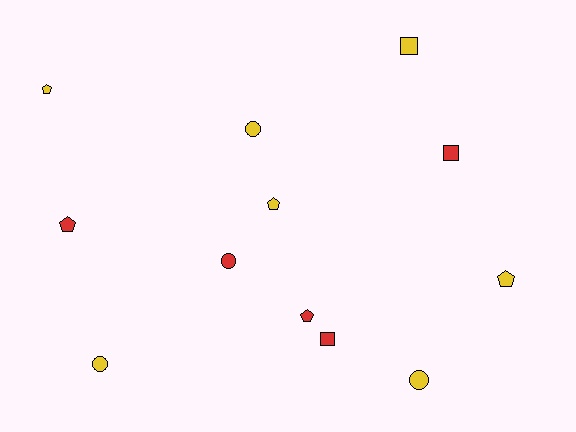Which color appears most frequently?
Yellow, with 7 objects.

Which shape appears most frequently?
Pentagon, with 5 objects.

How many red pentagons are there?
There are 2 red pentagons.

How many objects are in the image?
There are 12 objects.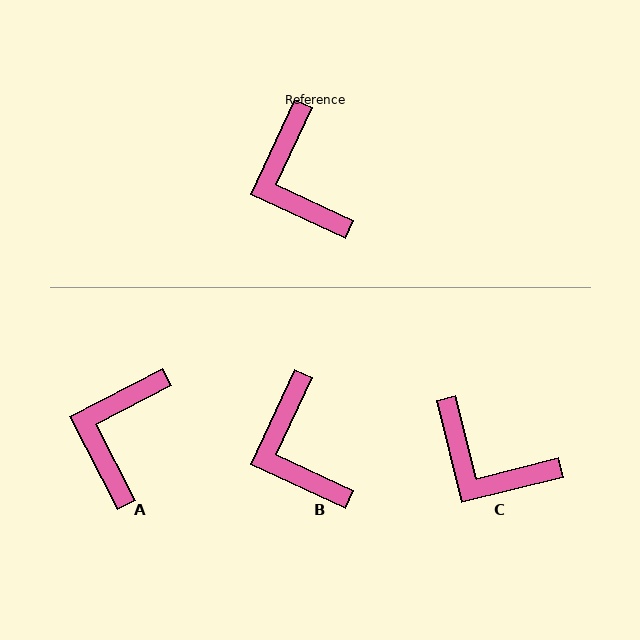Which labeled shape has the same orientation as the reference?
B.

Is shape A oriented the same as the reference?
No, it is off by about 38 degrees.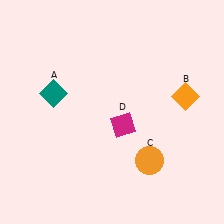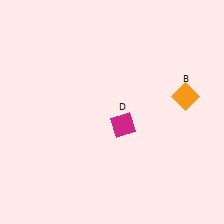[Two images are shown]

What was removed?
The orange circle (C), the teal diamond (A) were removed in Image 2.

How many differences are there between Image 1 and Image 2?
There are 2 differences between the two images.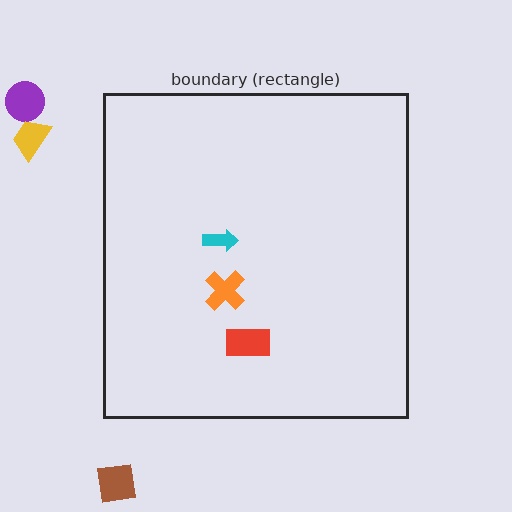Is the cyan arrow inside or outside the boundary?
Inside.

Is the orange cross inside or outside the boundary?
Inside.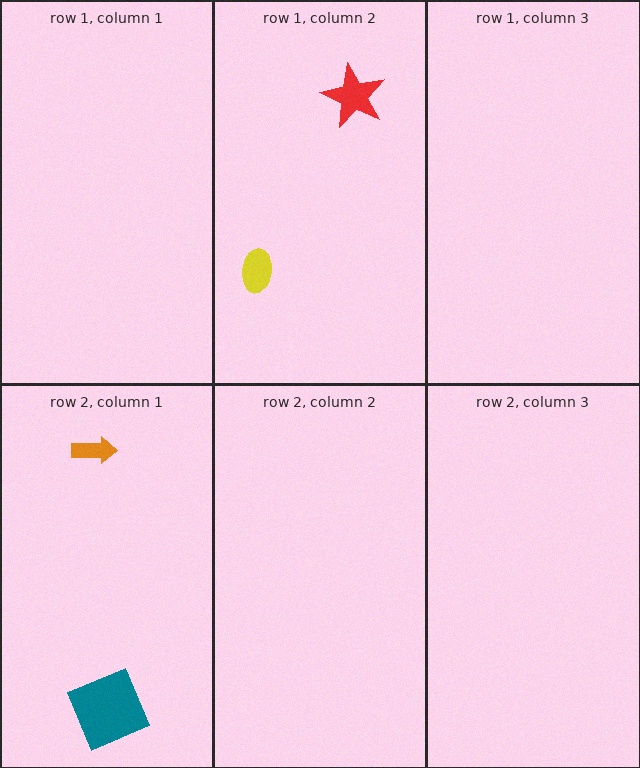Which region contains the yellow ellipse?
The row 1, column 2 region.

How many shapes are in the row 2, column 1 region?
2.